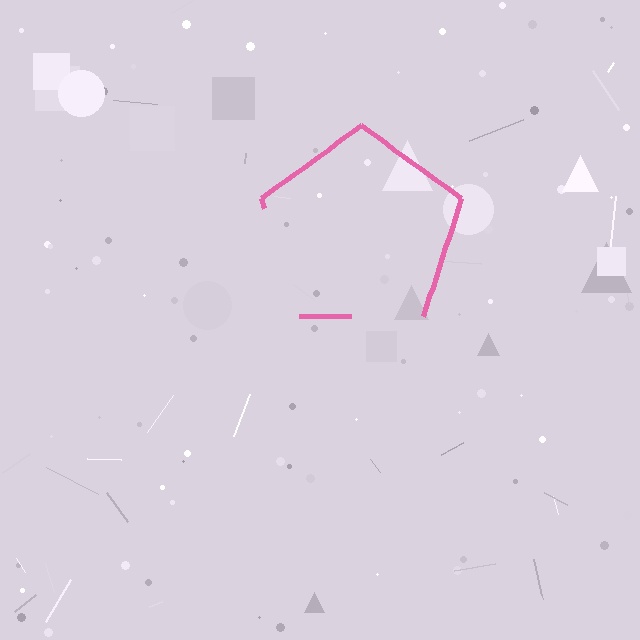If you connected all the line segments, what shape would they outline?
They would outline a pentagon.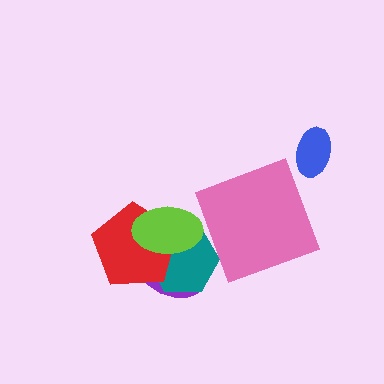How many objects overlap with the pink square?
0 objects overlap with the pink square.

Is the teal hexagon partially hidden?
Yes, it is partially covered by another shape.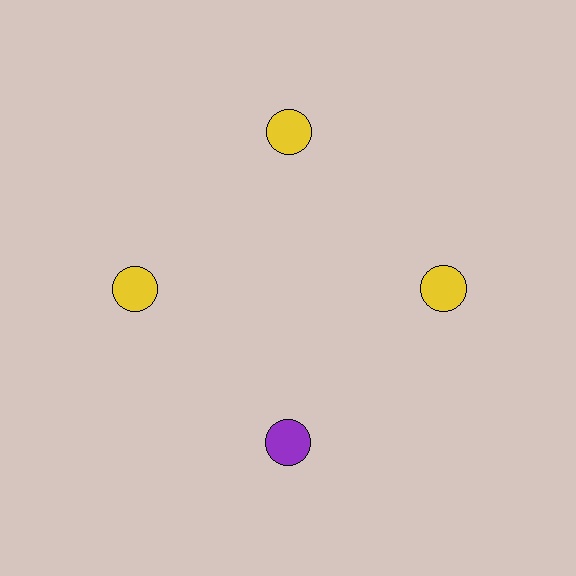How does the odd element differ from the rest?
It has a different color: purple instead of yellow.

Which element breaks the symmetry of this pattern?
The purple circle at roughly the 6 o'clock position breaks the symmetry. All other shapes are yellow circles.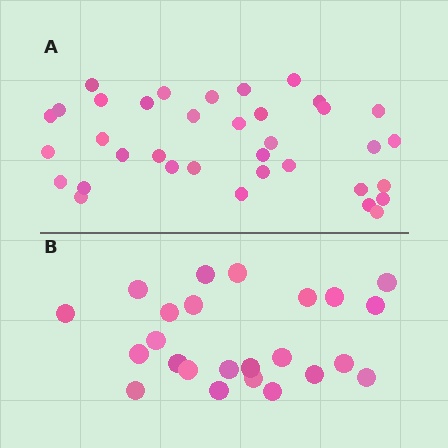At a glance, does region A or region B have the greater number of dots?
Region A (the top region) has more dots.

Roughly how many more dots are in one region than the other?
Region A has roughly 12 or so more dots than region B.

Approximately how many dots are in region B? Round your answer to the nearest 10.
About 20 dots. (The exact count is 24, which rounds to 20.)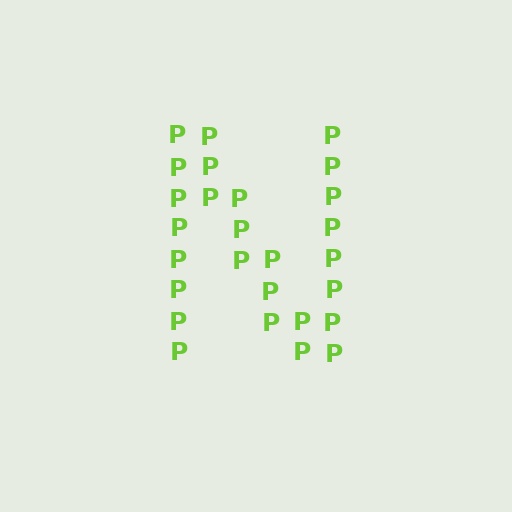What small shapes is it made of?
It is made of small letter P's.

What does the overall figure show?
The overall figure shows the letter N.